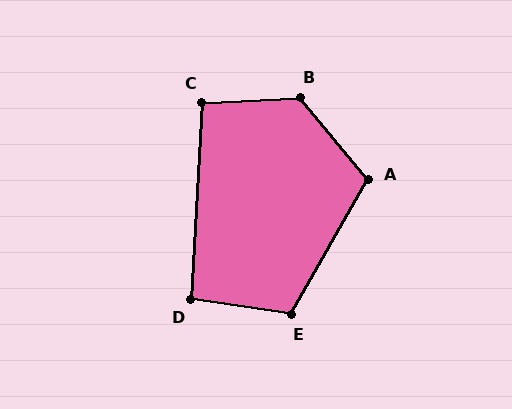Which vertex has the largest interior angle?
B, at approximately 127 degrees.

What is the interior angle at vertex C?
Approximately 96 degrees (obtuse).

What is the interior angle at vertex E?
Approximately 112 degrees (obtuse).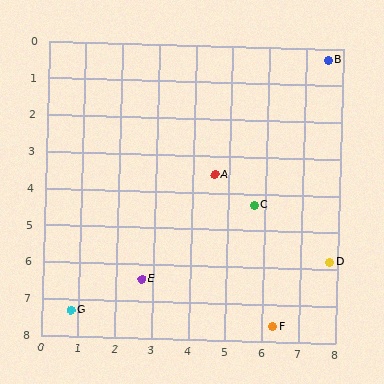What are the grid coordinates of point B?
Point B is at approximately (7.6, 0.3).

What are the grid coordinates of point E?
Point E is at approximately (2.7, 6.4).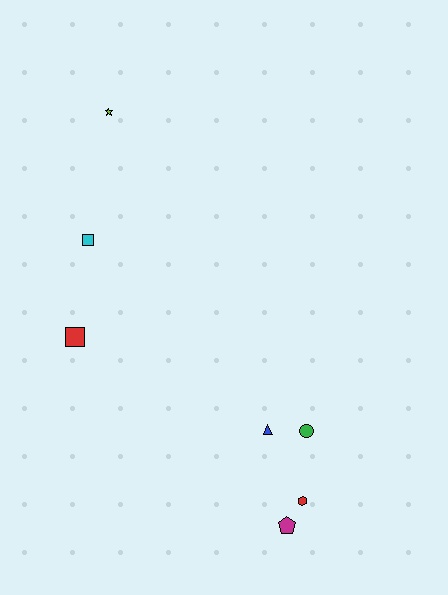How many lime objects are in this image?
There is 1 lime object.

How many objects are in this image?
There are 7 objects.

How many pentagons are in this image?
There is 1 pentagon.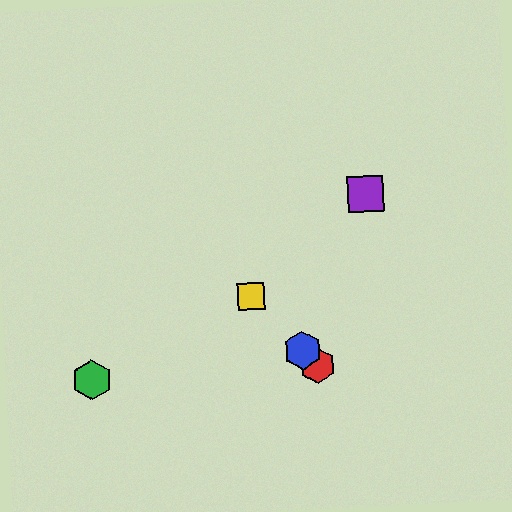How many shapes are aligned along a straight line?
3 shapes (the red hexagon, the blue hexagon, the yellow square) are aligned along a straight line.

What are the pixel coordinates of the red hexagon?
The red hexagon is at (317, 366).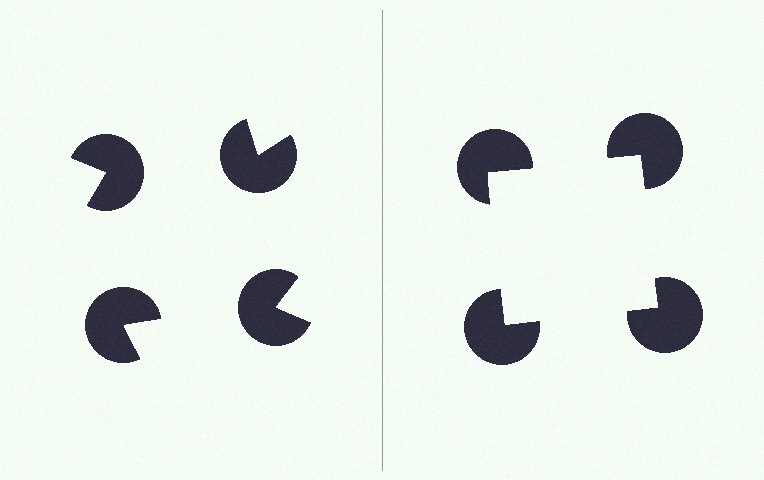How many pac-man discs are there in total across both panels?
8 — 4 on each side.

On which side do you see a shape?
An illusory square appears on the right side. On the left side the wedge cuts are rotated, so no coherent shape forms.